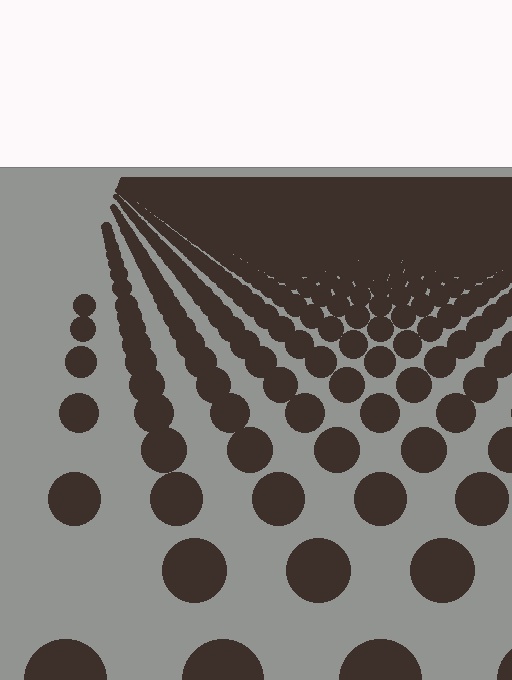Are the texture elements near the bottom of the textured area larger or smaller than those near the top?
Larger. Near the bottom, elements are closer to the viewer and appear at a bigger on-screen size.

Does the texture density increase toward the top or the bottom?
Density increases toward the top.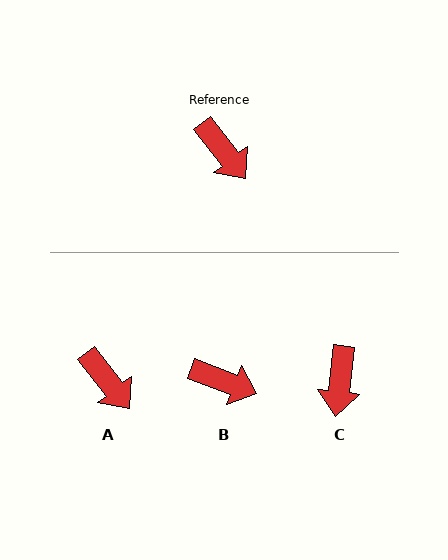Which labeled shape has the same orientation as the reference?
A.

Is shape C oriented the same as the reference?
No, it is off by about 45 degrees.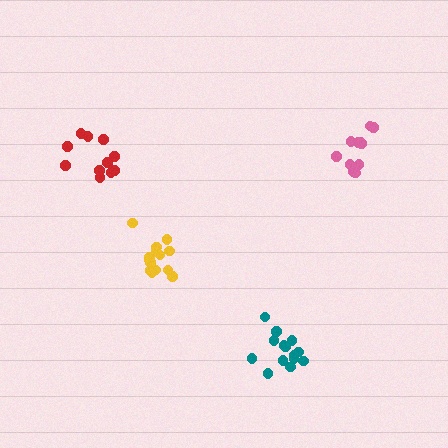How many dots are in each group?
Group 1: 12 dots, Group 2: 11 dots, Group 3: 14 dots, Group 4: 15 dots (52 total).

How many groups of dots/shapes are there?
There are 4 groups.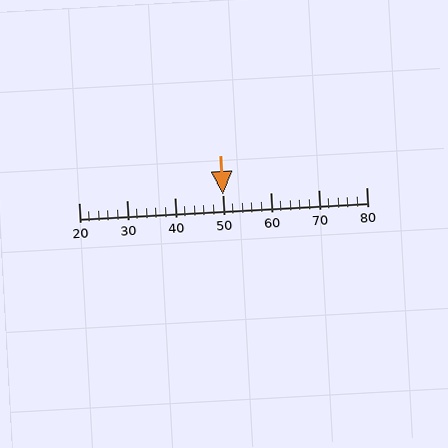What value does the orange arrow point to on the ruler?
The orange arrow points to approximately 50.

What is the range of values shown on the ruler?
The ruler shows values from 20 to 80.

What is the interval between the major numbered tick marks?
The major tick marks are spaced 10 units apart.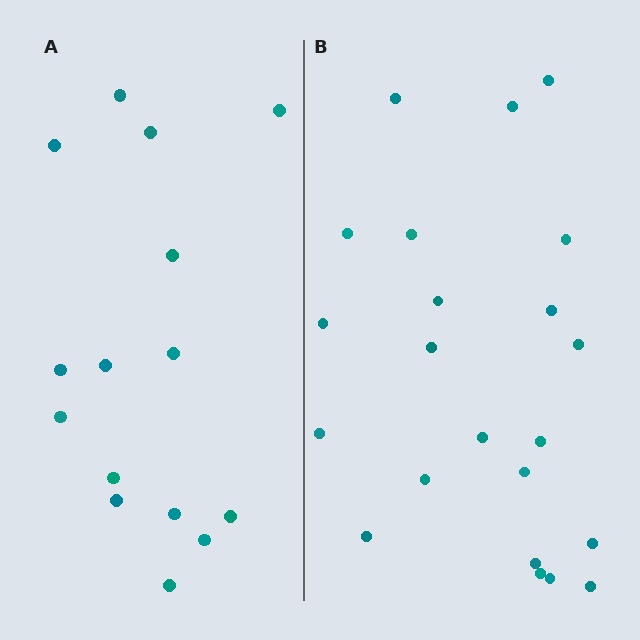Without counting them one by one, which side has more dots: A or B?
Region B (the right region) has more dots.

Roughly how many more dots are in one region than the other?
Region B has roughly 8 or so more dots than region A.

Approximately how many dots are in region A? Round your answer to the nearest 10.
About 20 dots. (The exact count is 15, which rounds to 20.)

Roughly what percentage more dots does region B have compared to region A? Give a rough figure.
About 45% more.